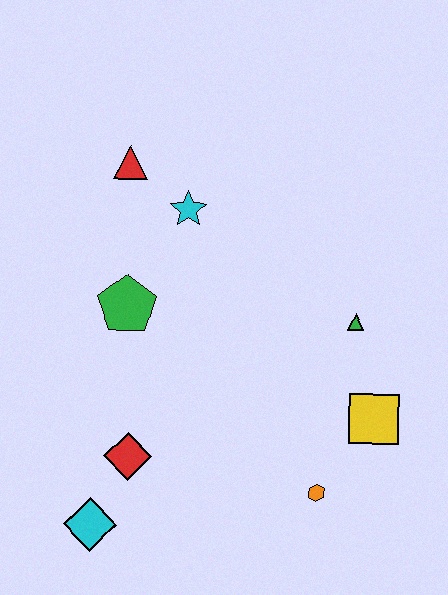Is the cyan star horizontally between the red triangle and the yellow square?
Yes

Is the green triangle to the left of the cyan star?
No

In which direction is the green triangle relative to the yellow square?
The green triangle is above the yellow square.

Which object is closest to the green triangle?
The yellow square is closest to the green triangle.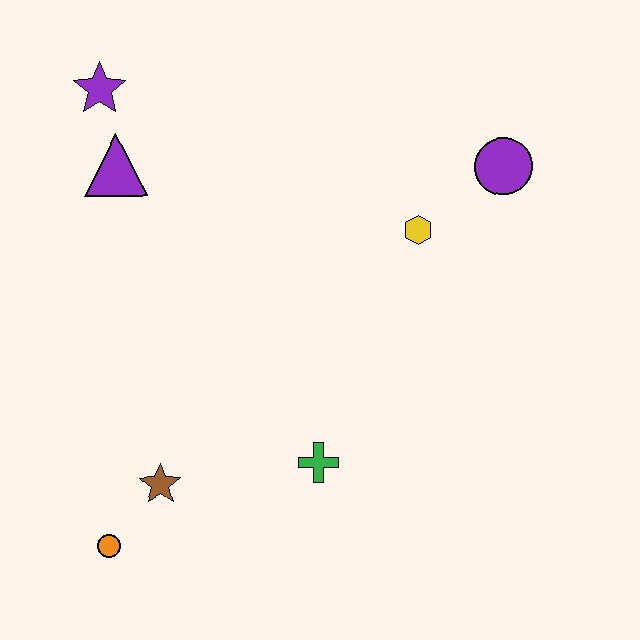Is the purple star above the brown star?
Yes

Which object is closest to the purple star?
The purple triangle is closest to the purple star.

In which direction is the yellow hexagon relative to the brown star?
The yellow hexagon is to the right of the brown star.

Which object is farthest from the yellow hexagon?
The orange circle is farthest from the yellow hexagon.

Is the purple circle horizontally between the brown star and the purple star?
No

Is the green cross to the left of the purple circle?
Yes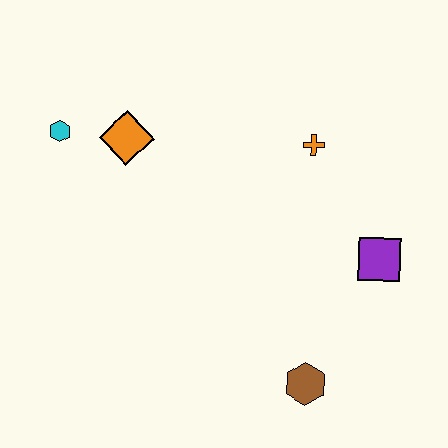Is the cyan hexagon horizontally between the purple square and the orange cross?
No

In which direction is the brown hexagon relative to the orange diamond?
The brown hexagon is below the orange diamond.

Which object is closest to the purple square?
The orange cross is closest to the purple square.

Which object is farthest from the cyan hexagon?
The brown hexagon is farthest from the cyan hexagon.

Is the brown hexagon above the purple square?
No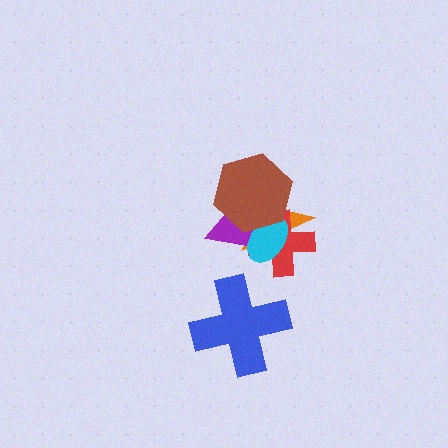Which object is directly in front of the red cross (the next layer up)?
The purple triangle is directly in front of the red cross.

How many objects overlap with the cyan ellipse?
4 objects overlap with the cyan ellipse.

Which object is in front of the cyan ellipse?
The brown hexagon is in front of the cyan ellipse.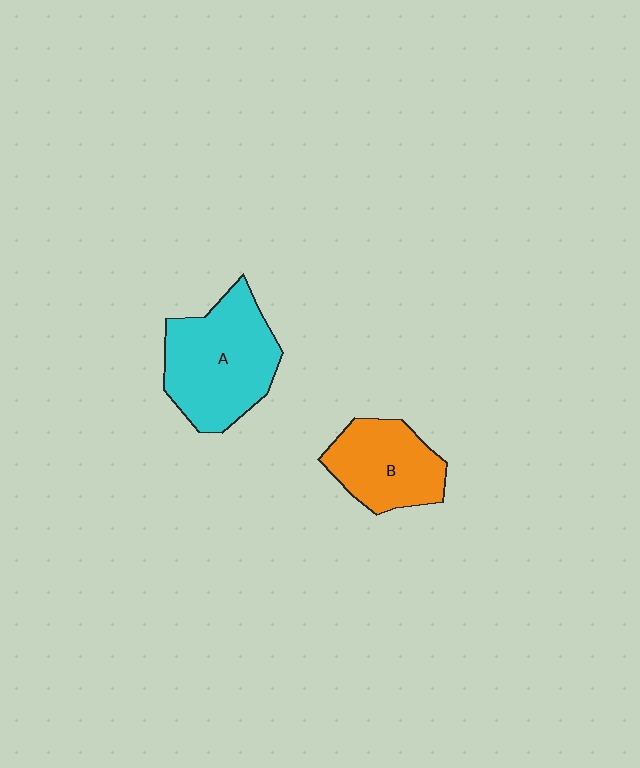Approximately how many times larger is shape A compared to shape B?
Approximately 1.4 times.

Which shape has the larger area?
Shape A (cyan).